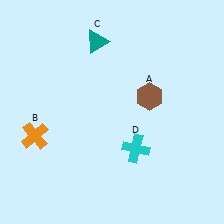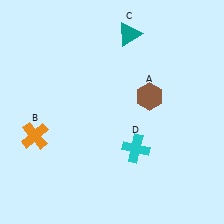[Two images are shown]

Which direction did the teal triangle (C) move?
The teal triangle (C) moved right.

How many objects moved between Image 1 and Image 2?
1 object moved between the two images.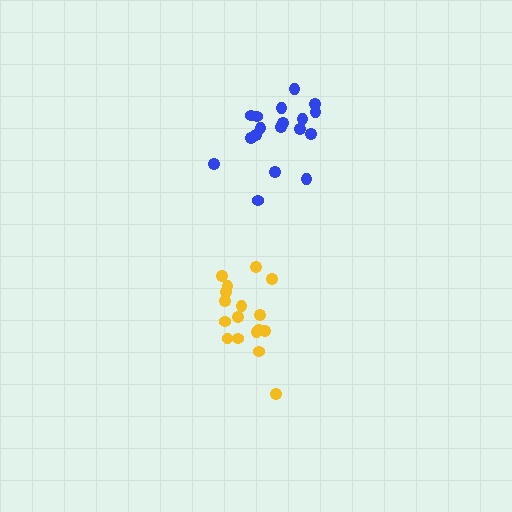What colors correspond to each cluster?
The clusters are colored: yellow, blue.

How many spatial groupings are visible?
There are 2 spatial groupings.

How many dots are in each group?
Group 1: 17 dots, Group 2: 18 dots (35 total).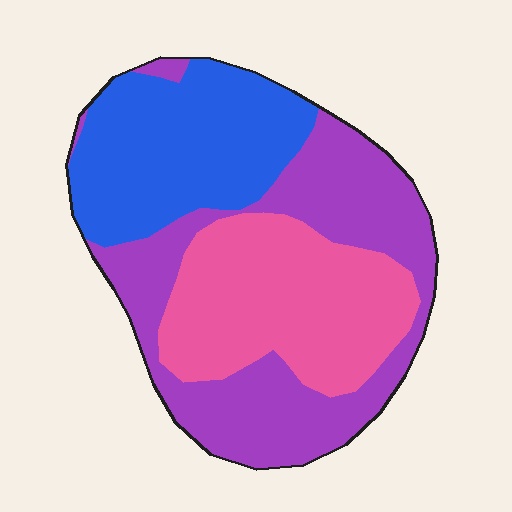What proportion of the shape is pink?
Pink takes up between a quarter and a half of the shape.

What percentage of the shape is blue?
Blue covers about 30% of the shape.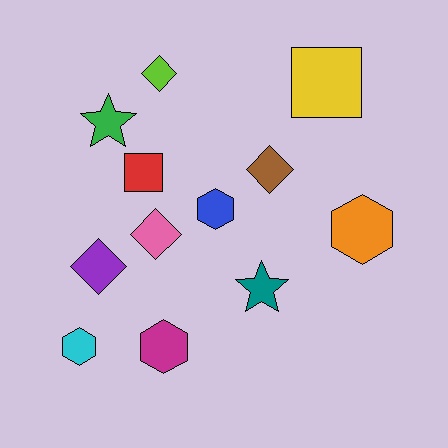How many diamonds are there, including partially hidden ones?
There are 4 diamonds.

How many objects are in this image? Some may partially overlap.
There are 12 objects.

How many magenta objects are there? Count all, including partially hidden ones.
There is 1 magenta object.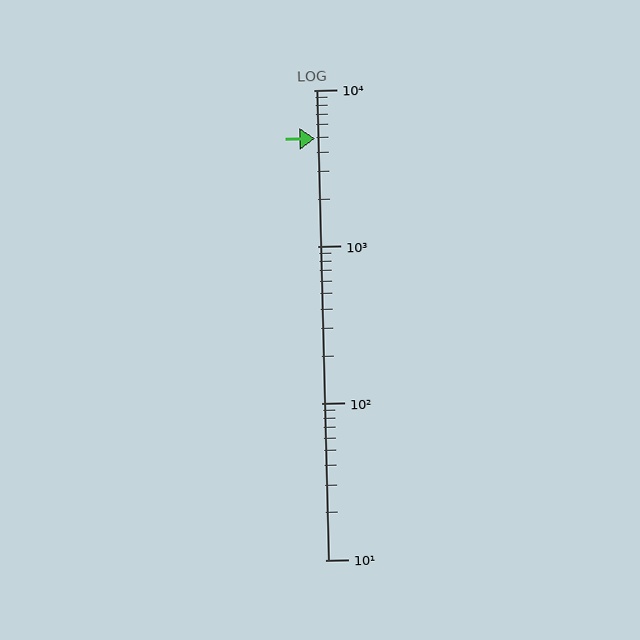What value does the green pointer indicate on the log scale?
The pointer indicates approximately 4900.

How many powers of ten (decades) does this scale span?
The scale spans 3 decades, from 10 to 10000.